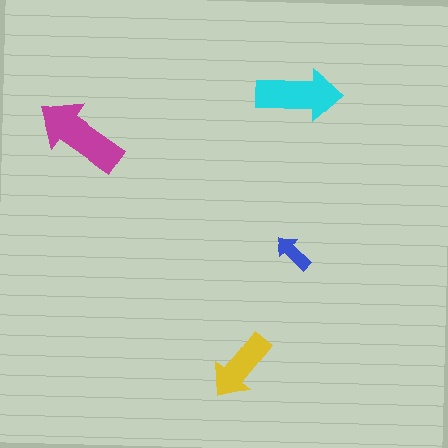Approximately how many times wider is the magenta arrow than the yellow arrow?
About 1.5 times wider.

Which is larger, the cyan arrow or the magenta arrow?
The magenta one.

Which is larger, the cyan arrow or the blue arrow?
The cyan one.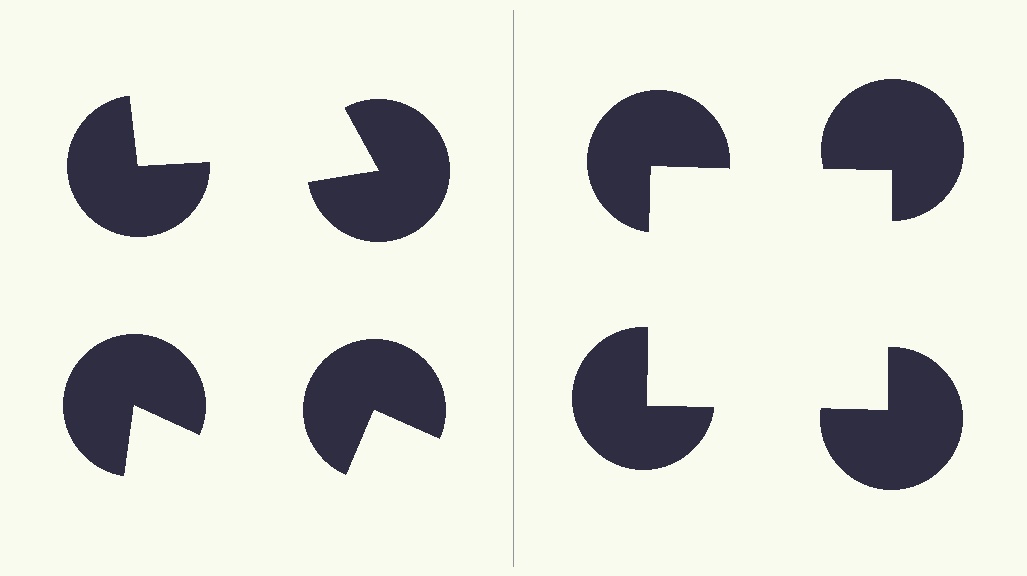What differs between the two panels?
The pac-man discs are positioned identically on both sides; only the wedge orientations differ. On the right they align to a square; on the left they are misaligned.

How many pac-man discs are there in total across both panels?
8 — 4 on each side.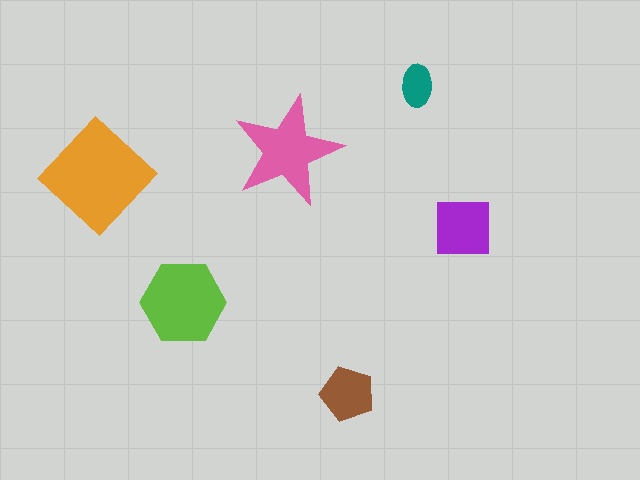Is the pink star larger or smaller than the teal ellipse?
Larger.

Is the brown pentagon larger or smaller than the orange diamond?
Smaller.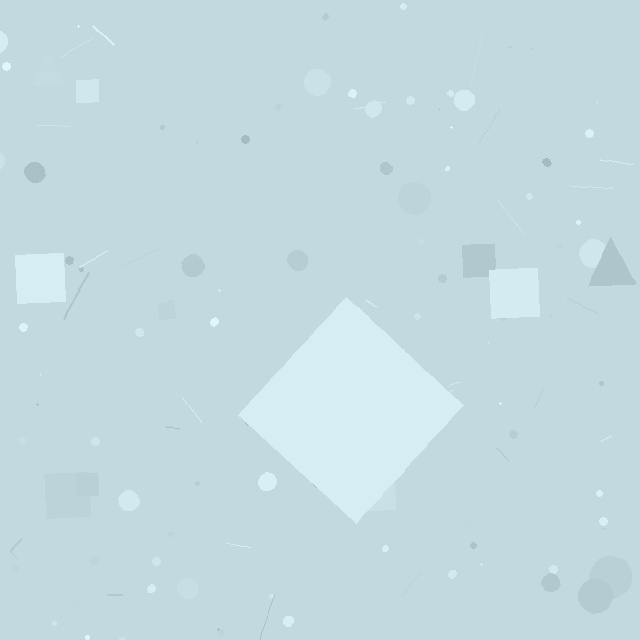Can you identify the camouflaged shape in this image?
The camouflaged shape is a diamond.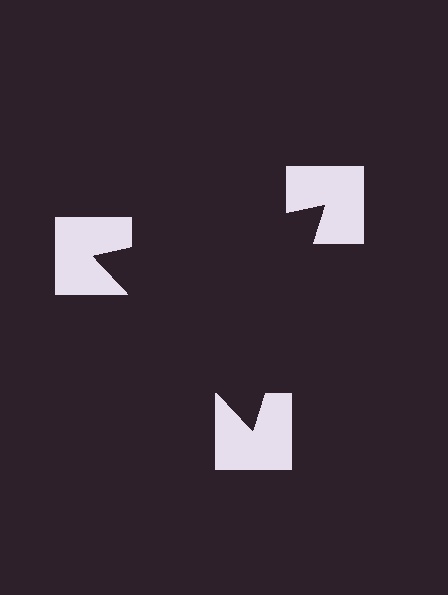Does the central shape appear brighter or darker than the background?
It typically appears slightly darker than the background, even though no actual brightness change is drawn.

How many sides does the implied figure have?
3 sides.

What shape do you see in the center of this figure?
An illusory triangle — its edges are inferred from the aligned wedge cuts in the notched squares, not physically drawn.